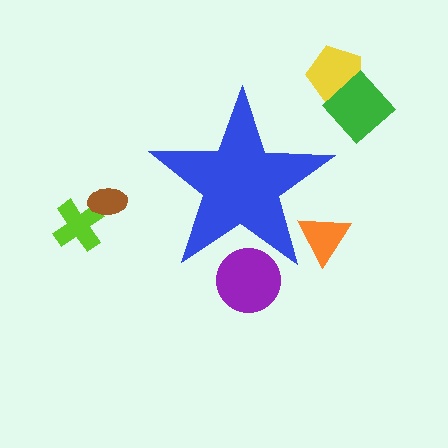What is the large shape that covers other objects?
A blue star.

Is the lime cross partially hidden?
No, the lime cross is fully visible.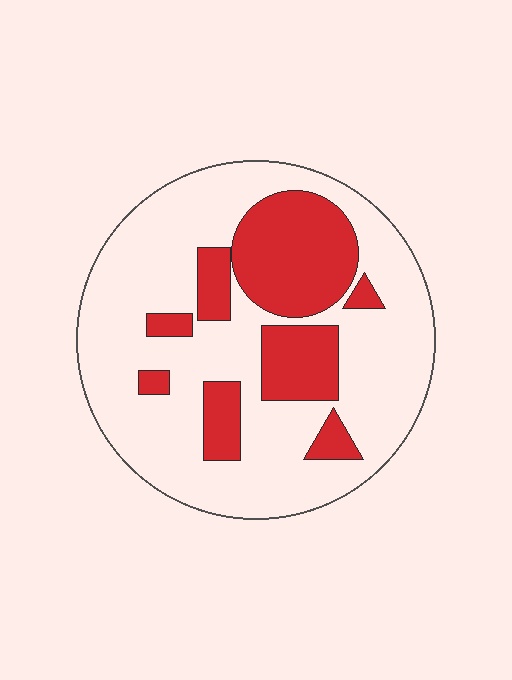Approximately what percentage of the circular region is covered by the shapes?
Approximately 30%.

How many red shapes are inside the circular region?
8.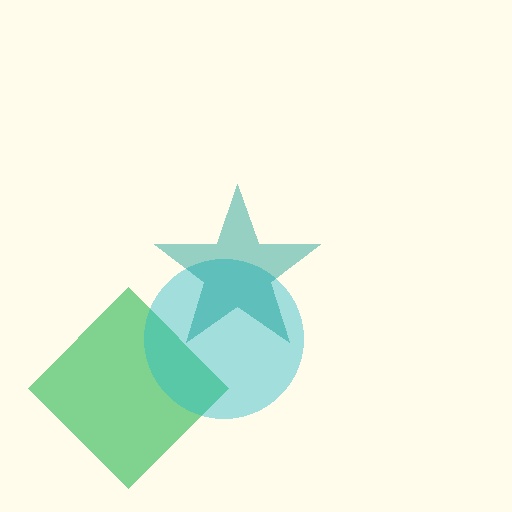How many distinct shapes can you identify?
There are 3 distinct shapes: a green diamond, a cyan circle, a teal star.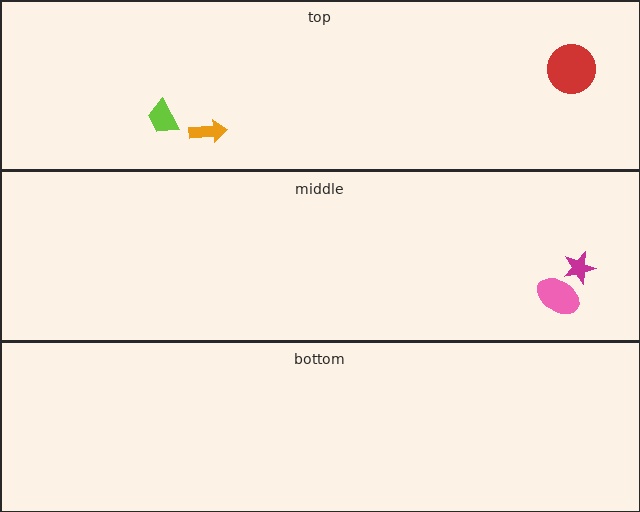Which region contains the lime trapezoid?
The top region.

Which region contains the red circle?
The top region.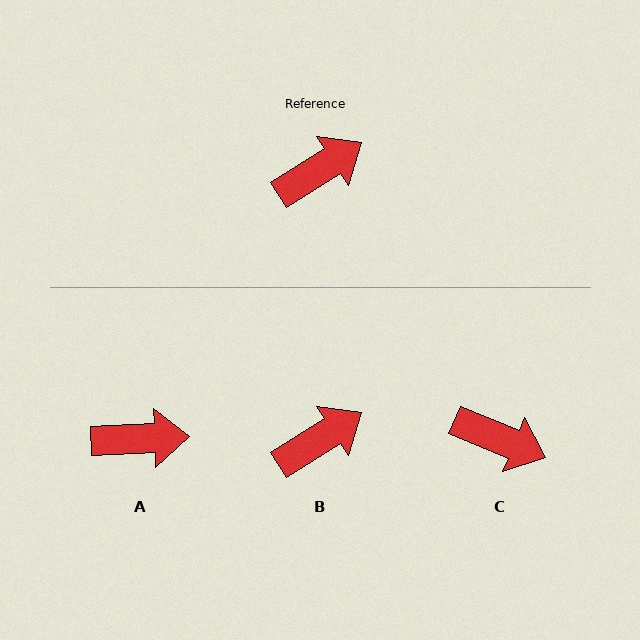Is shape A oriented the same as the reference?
No, it is off by about 30 degrees.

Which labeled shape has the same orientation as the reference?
B.